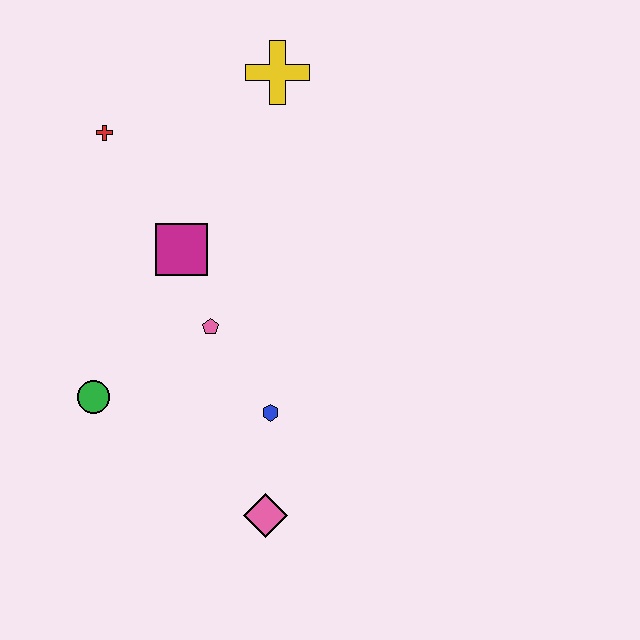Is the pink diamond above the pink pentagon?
No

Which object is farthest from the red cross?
The pink diamond is farthest from the red cross.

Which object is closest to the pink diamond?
The blue hexagon is closest to the pink diamond.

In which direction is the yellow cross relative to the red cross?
The yellow cross is to the right of the red cross.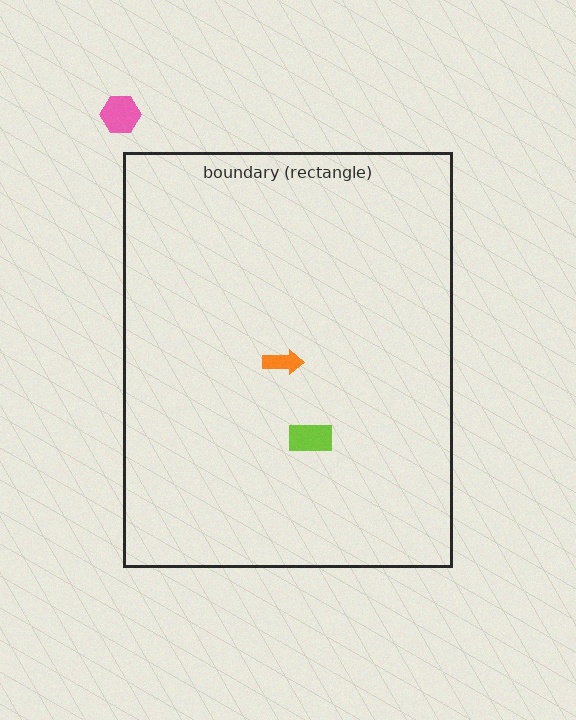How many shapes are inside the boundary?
2 inside, 1 outside.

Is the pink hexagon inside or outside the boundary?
Outside.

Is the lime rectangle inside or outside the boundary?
Inside.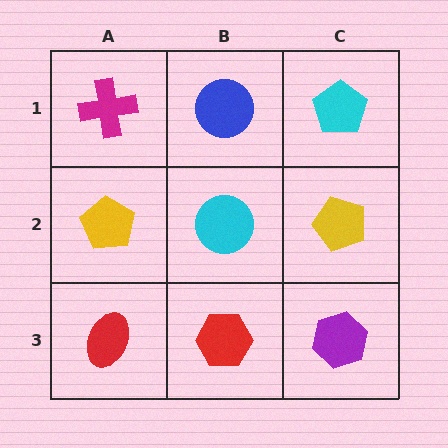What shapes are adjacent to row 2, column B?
A blue circle (row 1, column B), a red hexagon (row 3, column B), a yellow pentagon (row 2, column A), a yellow pentagon (row 2, column C).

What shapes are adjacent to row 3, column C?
A yellow pentagon (row 2, column C), a red hexagon (row 3, column B).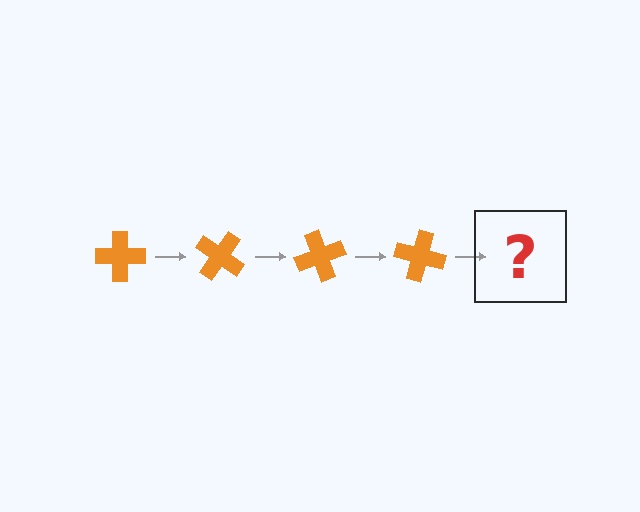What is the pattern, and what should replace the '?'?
The pattern is that the cross rotates 35 degrees each step. The '?' should be an orange cross rotated 140 degrees.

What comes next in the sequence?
The next element should be an orange cross rotated 140 degrees.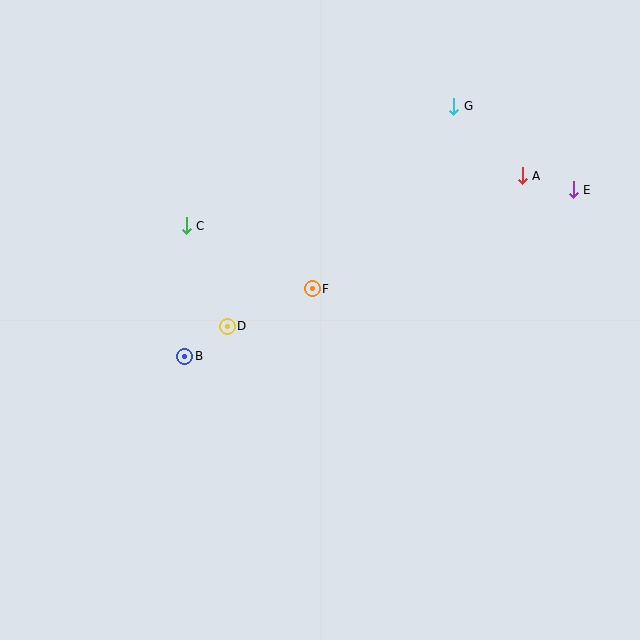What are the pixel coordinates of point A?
Point A is at (522, 176).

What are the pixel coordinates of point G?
Point G is at (454, 106).